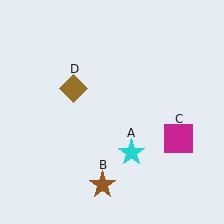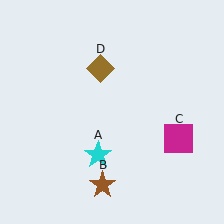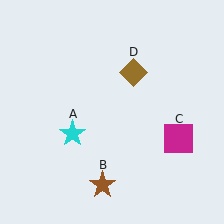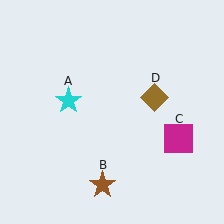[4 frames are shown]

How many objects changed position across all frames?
2 objects changed position: cyan star (object A), brown diamond (object D).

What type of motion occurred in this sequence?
The cyan star (object A), brown diamond (object D) rotated clockwise around the center of the scene.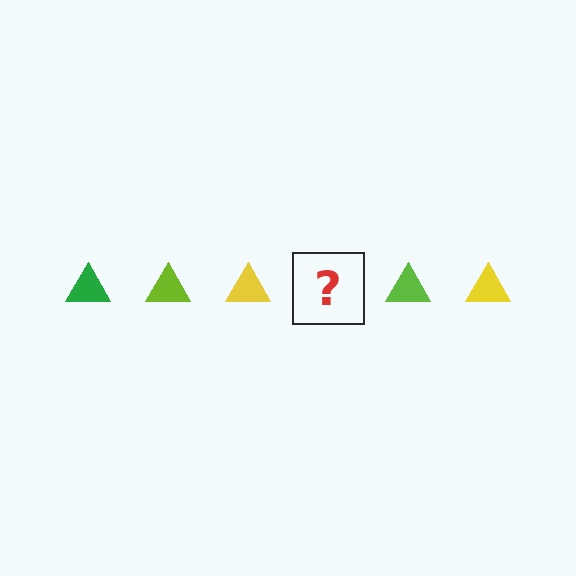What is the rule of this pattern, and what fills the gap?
The rule is that the pattern cycles through green, lime, yellow triangles. The gap should be filled with a green triangle.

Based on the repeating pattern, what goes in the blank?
The blank should be a green triangle.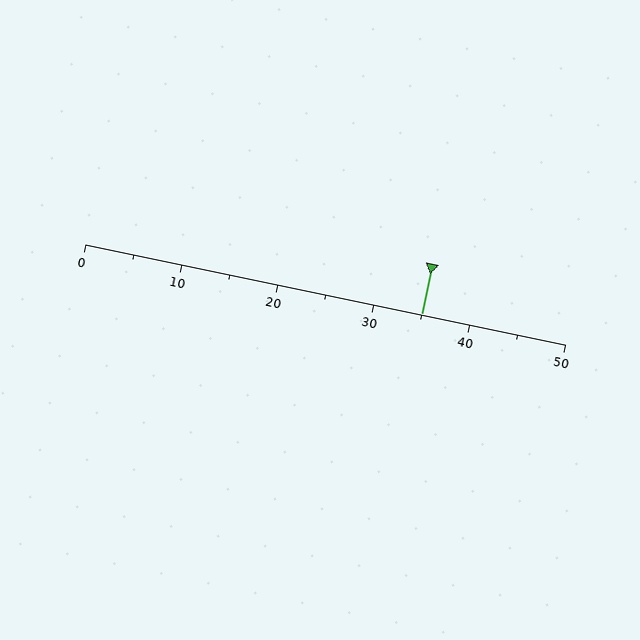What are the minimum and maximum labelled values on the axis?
The axis runs from 0 to 50.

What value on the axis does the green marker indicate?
The marker indicates approximately 35.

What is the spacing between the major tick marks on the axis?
The major ticks are spaced 10 apart.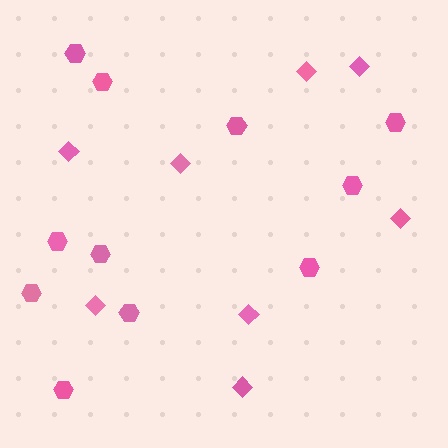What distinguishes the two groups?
There are 2 groups: one group of diamonds (8) and one group of hexagons (11).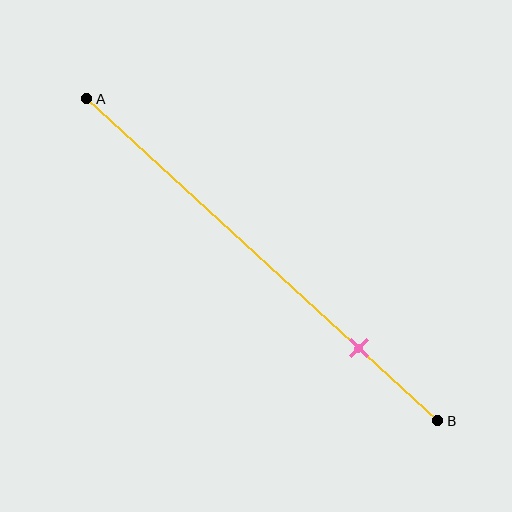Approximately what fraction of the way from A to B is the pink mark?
The pink mark is approximately 75% of the way from A to B.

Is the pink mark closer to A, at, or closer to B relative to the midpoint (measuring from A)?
The pink mark is closer to point B than the midpoint of segment AB.